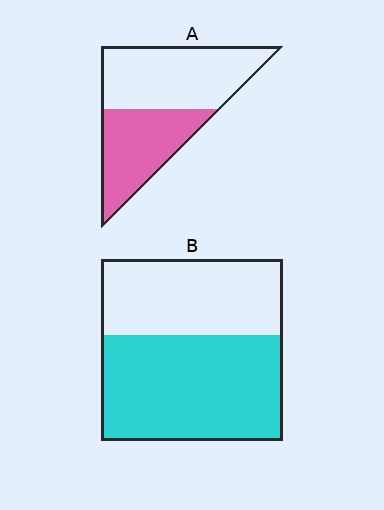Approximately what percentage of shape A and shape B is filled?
A is approximately 45% and B is approximately 60%.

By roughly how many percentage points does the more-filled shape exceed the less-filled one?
By roughly 15 percentage points (B over A).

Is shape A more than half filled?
No.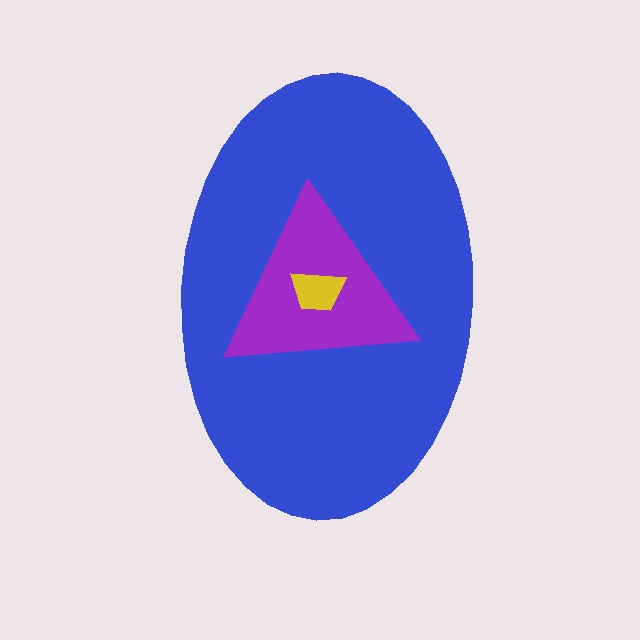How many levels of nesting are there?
3.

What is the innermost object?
The yellow trapezoid.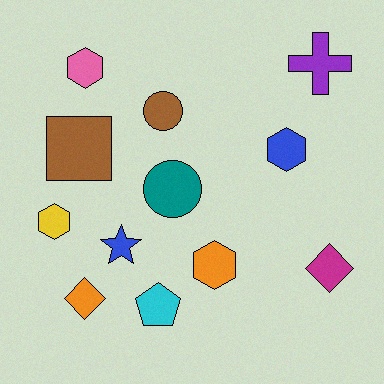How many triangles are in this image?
There are no triangles.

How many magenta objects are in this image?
There is 1 magenta object.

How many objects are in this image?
There are 12 objects.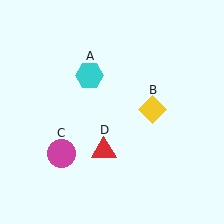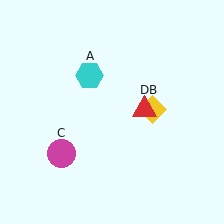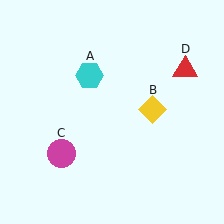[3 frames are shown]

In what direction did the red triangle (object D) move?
The red triangle (object D) moved up and to the right.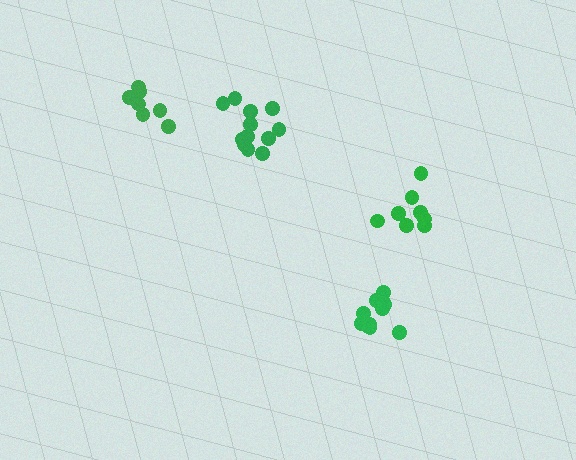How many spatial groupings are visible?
There are 4 spatial groupings.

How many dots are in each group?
Group 1: 8 dots, Group 2: 12 dots, Group 3: 11 dots, Group 4: 7 dots (38 total).